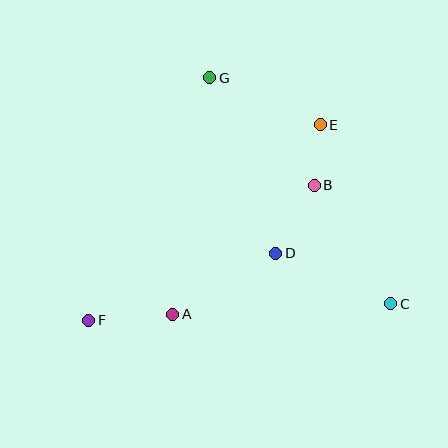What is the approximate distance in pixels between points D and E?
The distance between D and E is approximately 136 pixels.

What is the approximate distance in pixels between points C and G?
The distance between C and G is approximately 290 pixels.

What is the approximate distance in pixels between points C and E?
The distance between C and E is approximately 193 pixels.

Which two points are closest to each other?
Points B and E are closest to each other.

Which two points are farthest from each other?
Points E and F are farthest from each other.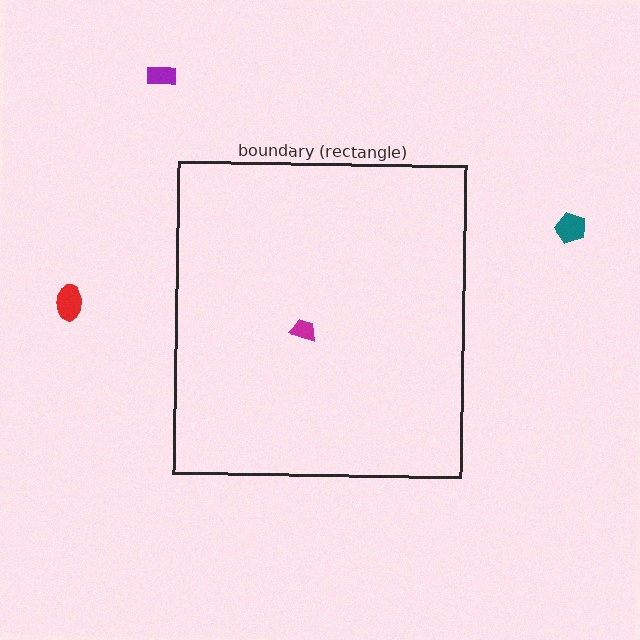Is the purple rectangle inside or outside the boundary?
Outside.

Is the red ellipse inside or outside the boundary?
Outside.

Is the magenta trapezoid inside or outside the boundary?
Inside.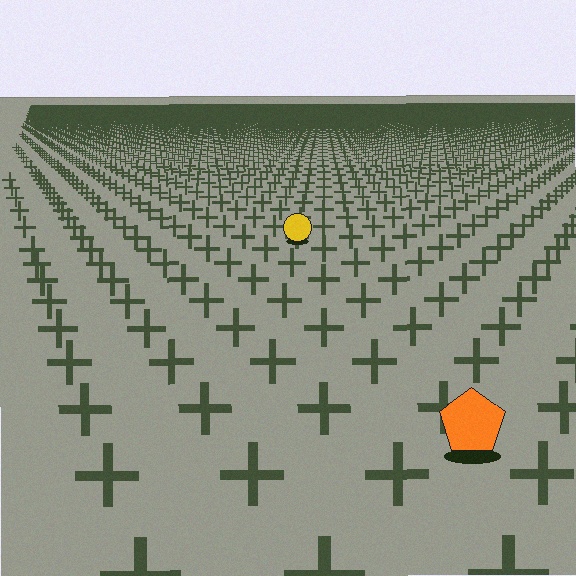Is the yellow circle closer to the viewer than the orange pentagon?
No. The orange pentagon is closer — you can tell from the texture gradient: the ground texture is coarser near it.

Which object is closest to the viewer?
The orange pentagon is closest. The texture marks near it are larger and more spread out.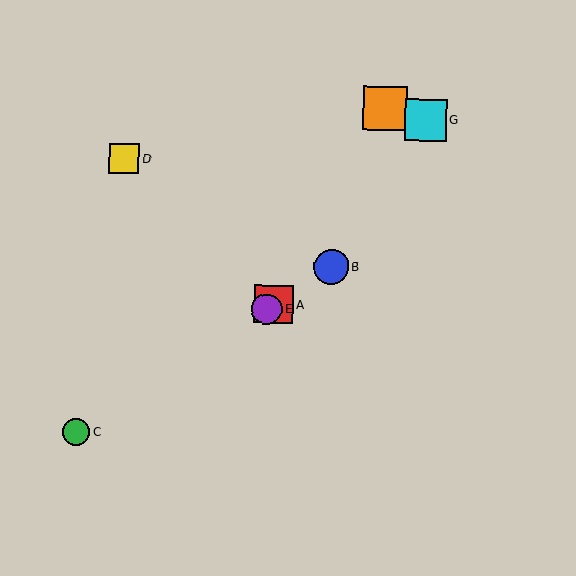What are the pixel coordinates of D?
Object D is at (124, 159).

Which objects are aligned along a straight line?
Objects A, B, C, E are aligned along a straight line.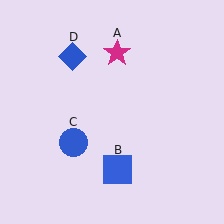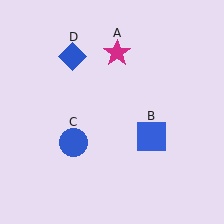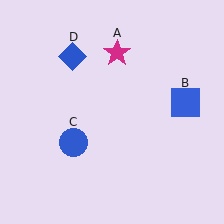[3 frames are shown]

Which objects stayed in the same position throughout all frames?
Magenta star (object A) and blue circle (object C) and blue diamond (object D) remained stationary.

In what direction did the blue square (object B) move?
The blue square (object B) moved up and to the right.